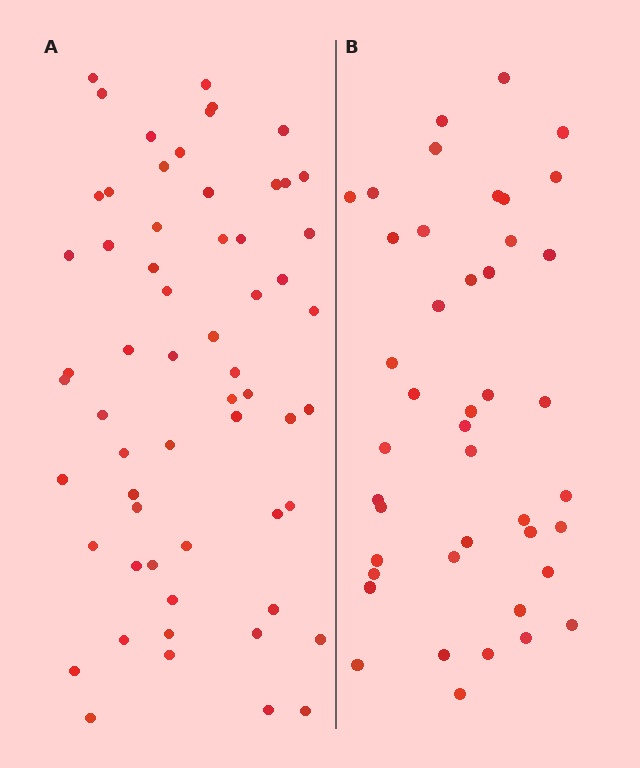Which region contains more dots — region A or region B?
Region A (the left region) has more dots.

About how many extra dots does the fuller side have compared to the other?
Region A has approximately 15 more dots than region B.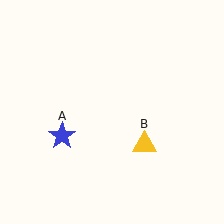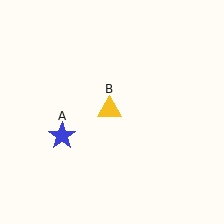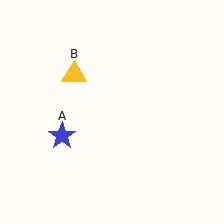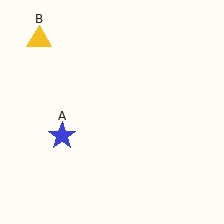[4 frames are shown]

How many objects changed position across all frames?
1 object changed position: yellow triangle (object B).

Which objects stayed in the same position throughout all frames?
Blue star (object A) remained stationary.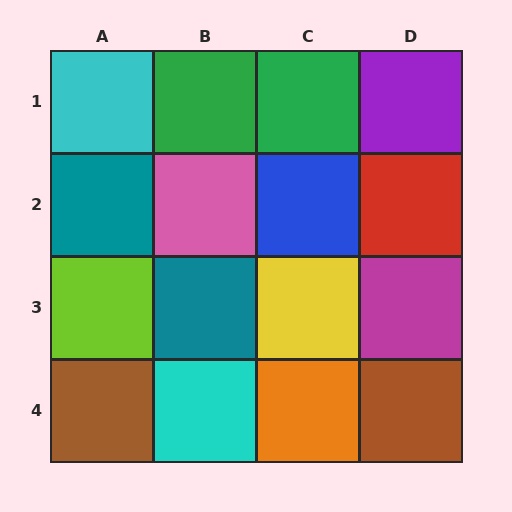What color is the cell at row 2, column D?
Red.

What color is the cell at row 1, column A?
Cyan.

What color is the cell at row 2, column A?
Teal.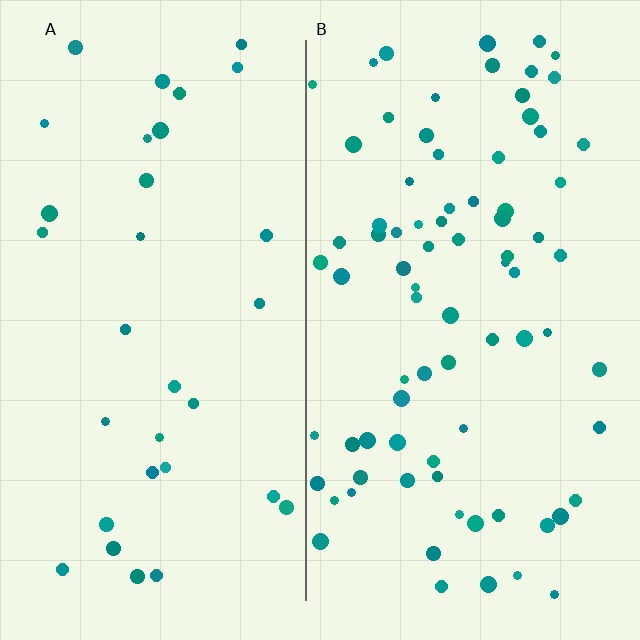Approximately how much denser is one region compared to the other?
Approximately 2.5× — region B over region A.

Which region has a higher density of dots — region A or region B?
B (the right).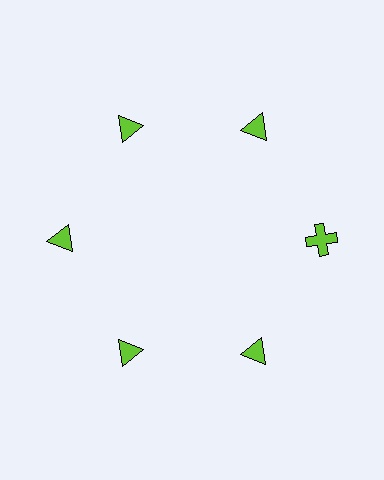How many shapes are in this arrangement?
There are 6 shapes arranged in a ring pattern.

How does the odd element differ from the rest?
It has a different shape: cross instead of triangle.